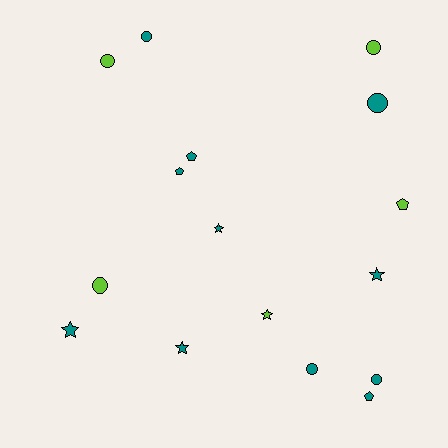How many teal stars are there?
There are 4 teal stars.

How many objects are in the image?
There are 16 objects.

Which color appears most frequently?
Teal, with 11 objects.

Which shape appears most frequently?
Circle, with 7 objects.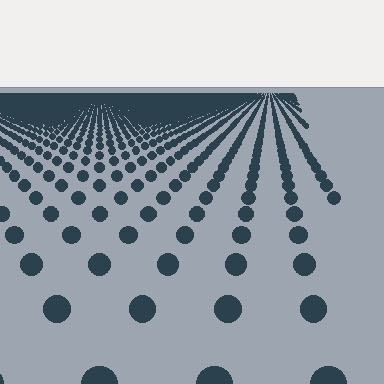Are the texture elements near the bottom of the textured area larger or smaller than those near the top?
Larger. Near the bottom, elements are closer to the viewer and appear at a bigger on-screen size.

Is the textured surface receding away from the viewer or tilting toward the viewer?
The surface is receding away from the viewer. Texture elements get smaller and denser toward the top.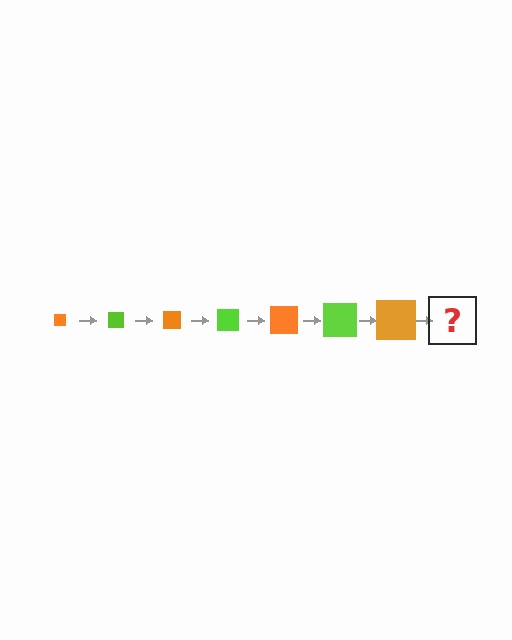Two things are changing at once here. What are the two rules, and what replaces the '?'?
The two rules are that the square grows larger each step and the color cycles through orange and lime. The '?' should be a lime square, larger than the previous one.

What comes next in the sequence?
The next element should be a lime square, larger than the previous one.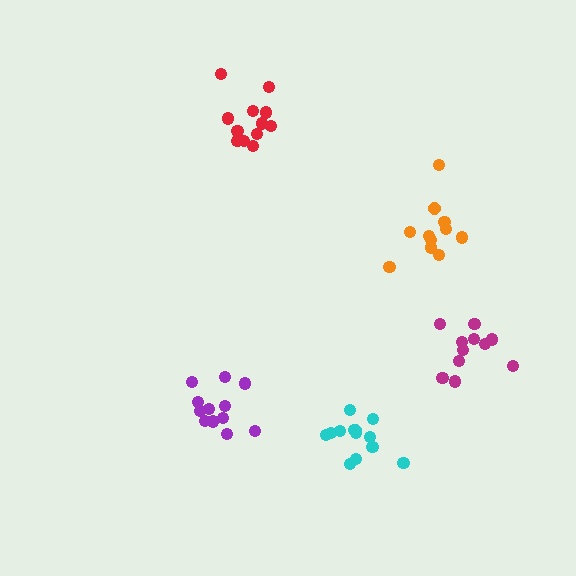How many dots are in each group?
Group 1: 12 dots, Group 2: 13 dots, Group 3: 11 dots, Group 4: 12 dots, Group 5: 11 dots (59 total).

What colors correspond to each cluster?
The clusters are colored: red, cyan, orange, purple, magenta.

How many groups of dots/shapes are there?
There are 5 groups.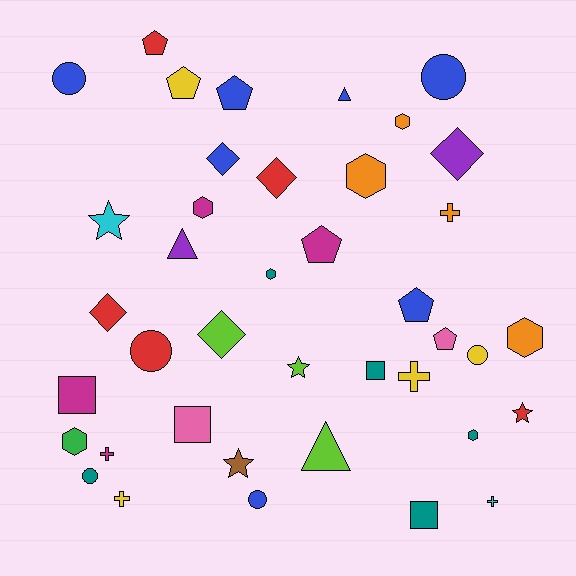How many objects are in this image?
There are 40 objects.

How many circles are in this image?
There are 6 circles.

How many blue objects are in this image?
There are 7 blue objects.